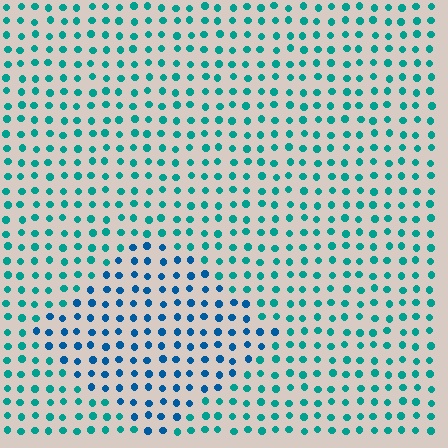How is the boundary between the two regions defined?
The boundary is defined purely by a slight shift in hue (about 33 degrees). Spacing, size, and orientation are identical on both sides.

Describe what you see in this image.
The image is filled with small teal elements in a uniform arrangement. A diamond-shaped region is visible where the elements are tinted to a slightly different hue, forming a subtle color boundary.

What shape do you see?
I see a diamond.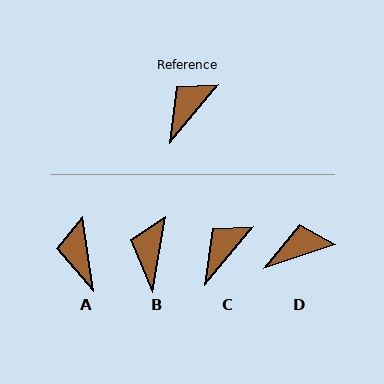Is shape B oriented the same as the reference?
No, it is off by about 30 degrees.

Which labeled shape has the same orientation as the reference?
C.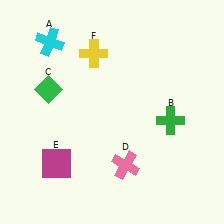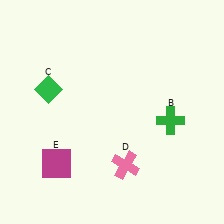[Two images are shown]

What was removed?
The cyan cross (A), the yellow cross (F) were removed in Image 2.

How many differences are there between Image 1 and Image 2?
There are 2 differences between the two images.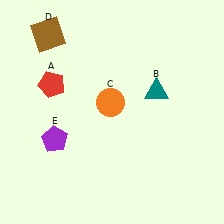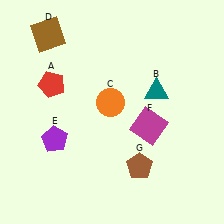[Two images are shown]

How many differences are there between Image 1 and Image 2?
There are 2 differences between the two images.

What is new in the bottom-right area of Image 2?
A magenta square (F) was added in the bottom-right area of Image 2.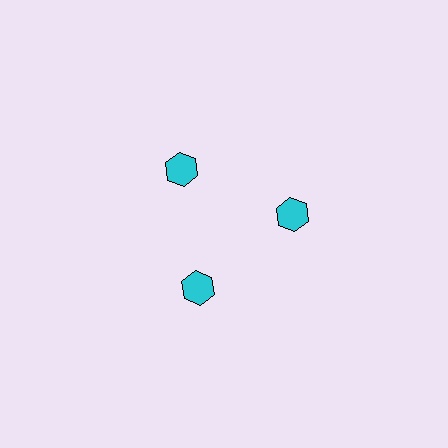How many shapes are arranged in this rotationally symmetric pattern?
There are 3 shapes, arranged in 3 groups of 1.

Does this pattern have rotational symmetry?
Yes, this pattern has 3-fold rotational symmetry. It looks the same after rotating 120 degrees around the center.